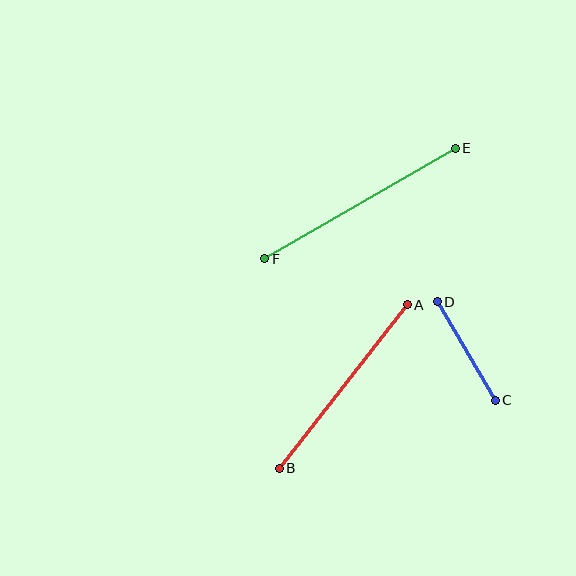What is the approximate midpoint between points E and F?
The midpoint is at approximately (360, 203) pixels.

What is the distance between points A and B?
The distance is approximately 208 pixels.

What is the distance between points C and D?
The distance is approximately 114 pixels.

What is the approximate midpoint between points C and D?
The midpoint is at approximately (466, 351) pixels.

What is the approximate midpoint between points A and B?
The midpoint is at approximately (343, 387) pixels.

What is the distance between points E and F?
The distance is approximately 220 pixels.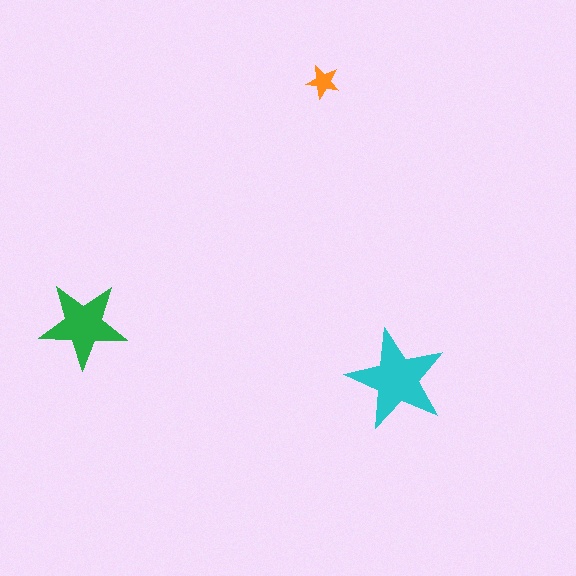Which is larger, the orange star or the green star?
The green one.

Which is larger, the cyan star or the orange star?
The cyan one.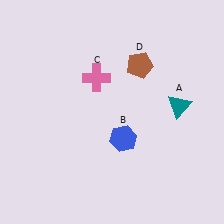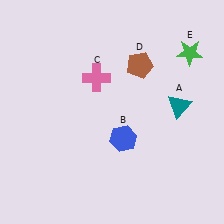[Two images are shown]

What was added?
A green star (E) was added in Image 2.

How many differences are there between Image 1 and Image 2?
There is 1 difference between the two images.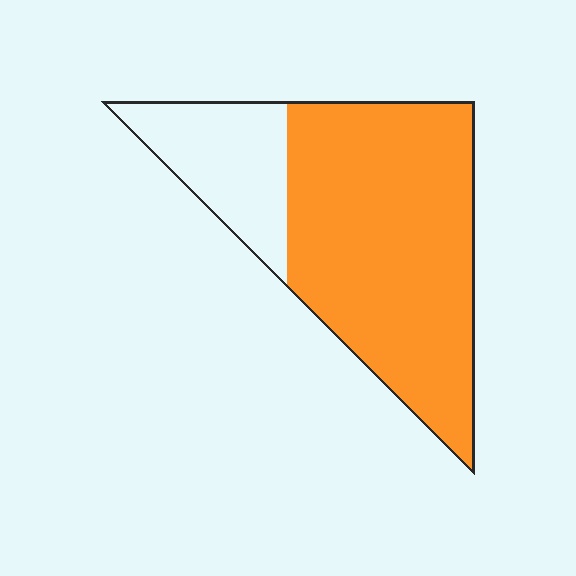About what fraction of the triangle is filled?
About three quarters (3/4).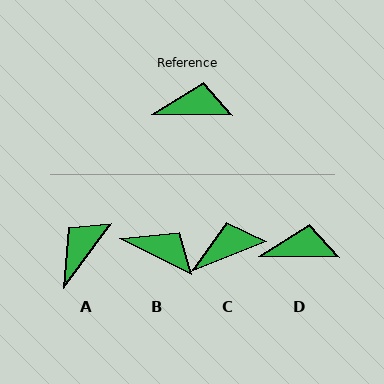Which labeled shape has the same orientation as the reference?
D.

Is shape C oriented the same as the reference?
No, it is off by about 23 degrees.